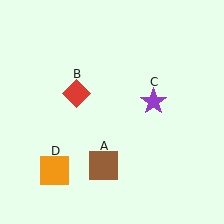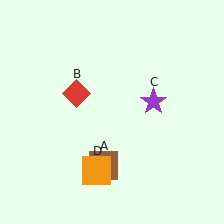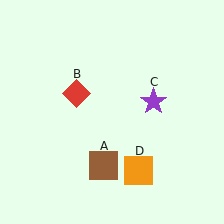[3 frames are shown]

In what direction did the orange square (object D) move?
The orange square (object D) moved right.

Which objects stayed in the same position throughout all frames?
Brown square (object A) and red diamond (object B) and purple star (object C) remained stationary.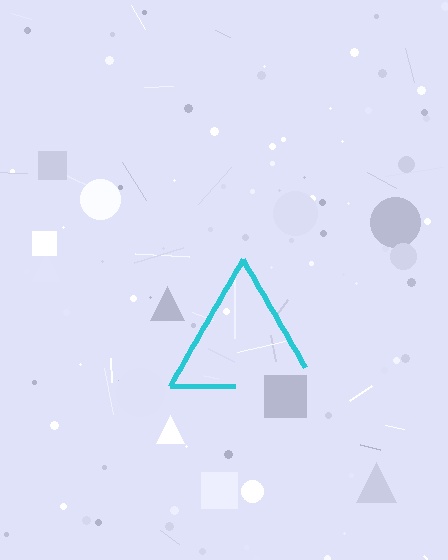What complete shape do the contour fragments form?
The contour fragments form a triangle.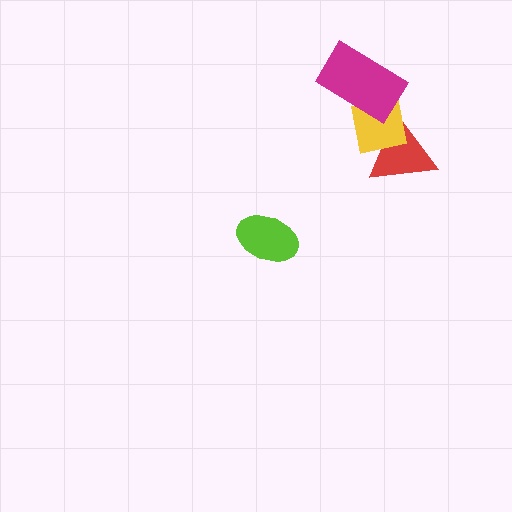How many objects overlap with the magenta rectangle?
1 object overlaps with the magenta rectangle.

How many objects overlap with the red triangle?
1 object overlaps with the red triangle.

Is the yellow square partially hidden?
Yes, it is partially covered by another shape.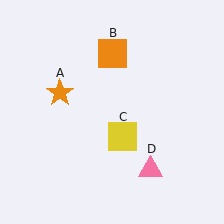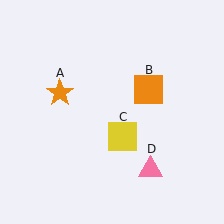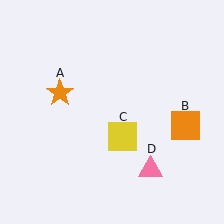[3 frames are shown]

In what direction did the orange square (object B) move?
The orange square (object B) moved down and to the right.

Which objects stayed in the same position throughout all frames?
Orange star (object A) and yellow square (object C) and pink triangle (object D) remained stationary.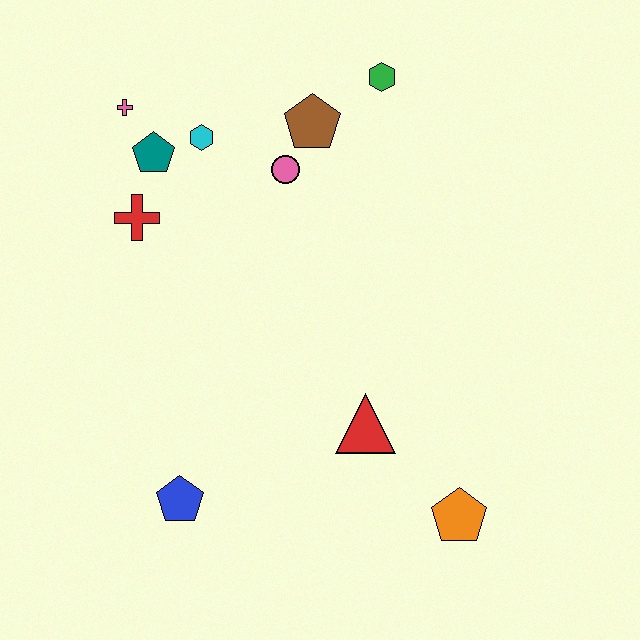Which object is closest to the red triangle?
The orange pentagon is closest to the red triangle.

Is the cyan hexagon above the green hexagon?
No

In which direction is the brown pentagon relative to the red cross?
The brown pentagon is to the right of the red cross.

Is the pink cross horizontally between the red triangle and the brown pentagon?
No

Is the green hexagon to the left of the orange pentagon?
Yes